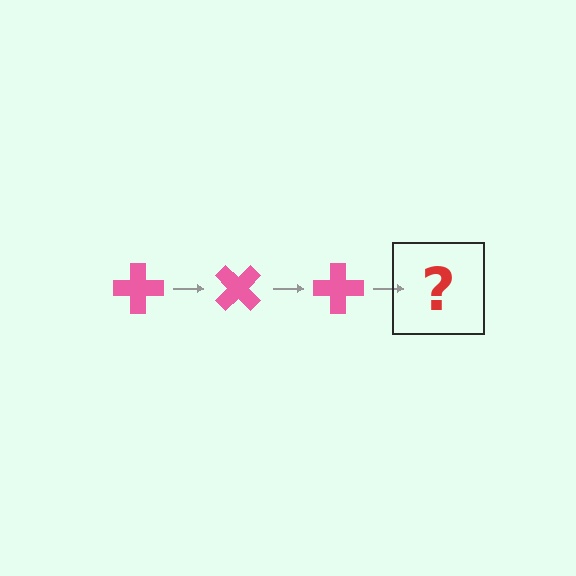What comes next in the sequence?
The next element should be a pink cross rotated 135 degrees.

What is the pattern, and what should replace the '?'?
The pattern is that the cross rotates 45 degrees each step. The '?' should be a pink cross rotated 135 degrees.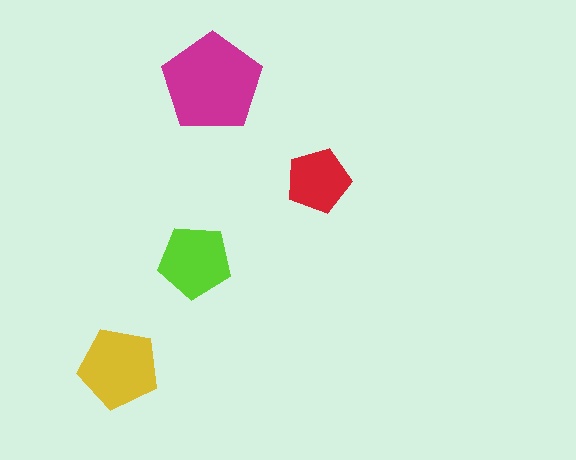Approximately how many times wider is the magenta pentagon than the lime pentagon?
About 1.5 times wider.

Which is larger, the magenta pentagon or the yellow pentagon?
The magenta one.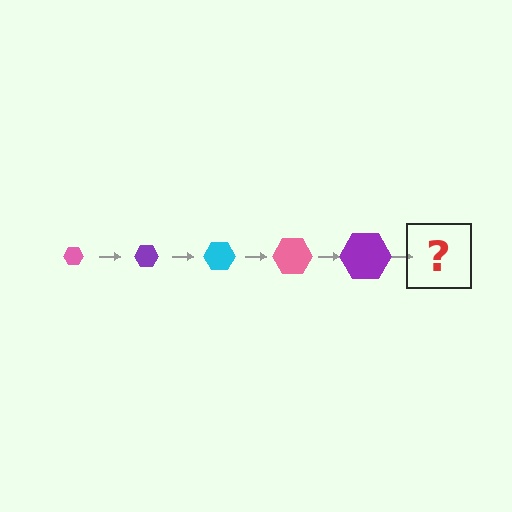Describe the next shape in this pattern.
It should be a cyan hexagon, larger than the previous one.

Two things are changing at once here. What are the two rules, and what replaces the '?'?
The two rules are that the hexagon grows larger each step and the color cycles through pink, purple, and cyan. The '?' should be a cyan hexagon, larger than the previous one.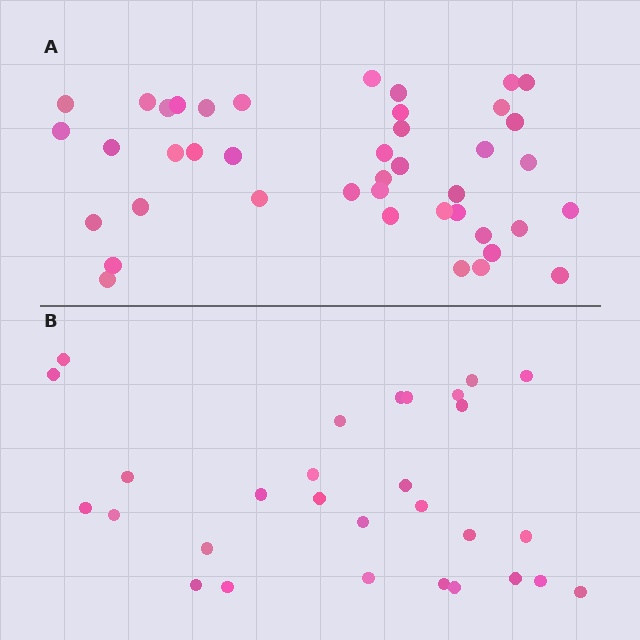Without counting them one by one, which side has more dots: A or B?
Region A (the top region) has more dots.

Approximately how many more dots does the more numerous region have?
Region A has approximately 15 more dots than region B.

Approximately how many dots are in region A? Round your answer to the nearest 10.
About 40 dots. (The exact count is 42, which rounds to 40.)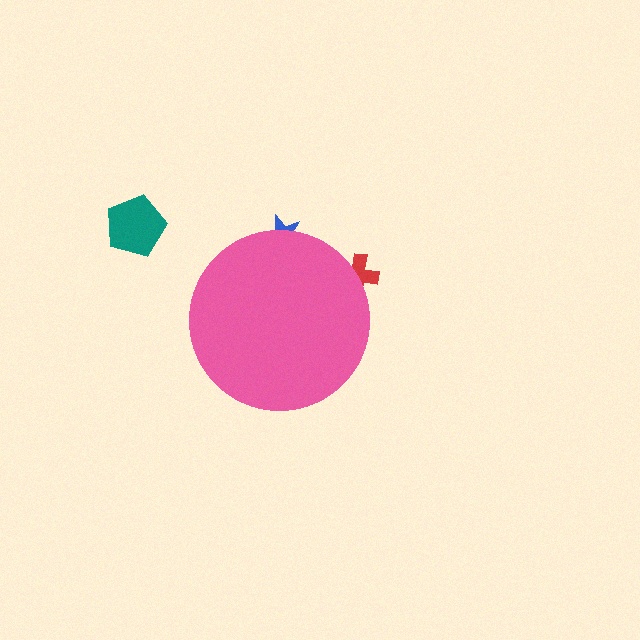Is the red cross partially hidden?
Yes, the red cross is partially hidden behind the pink circle.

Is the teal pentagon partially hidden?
No, the teal pentagon is fully visible.